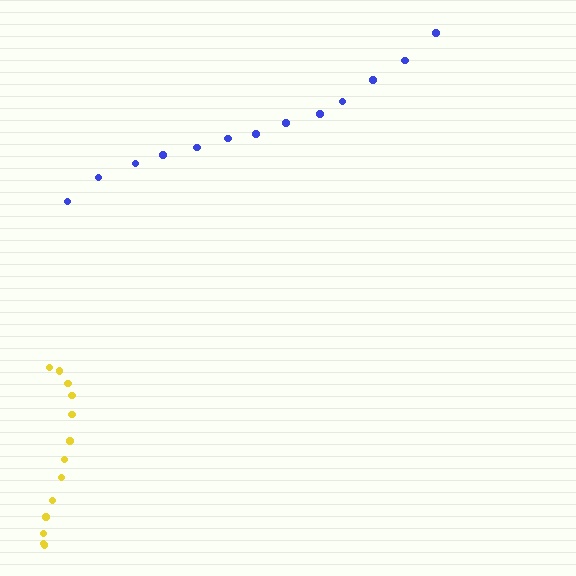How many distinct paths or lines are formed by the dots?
There are 2 distinct paths.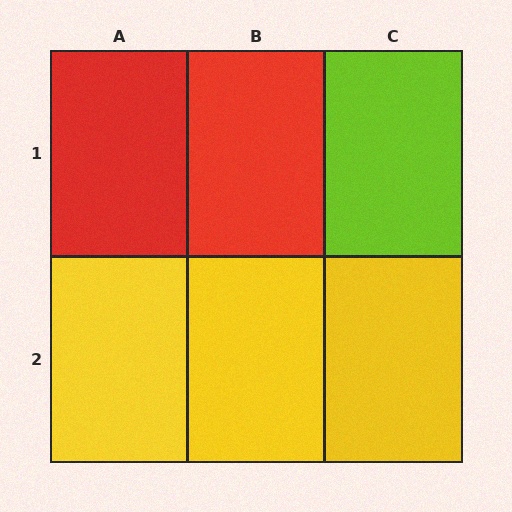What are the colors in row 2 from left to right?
Yellow, yellow, yellow.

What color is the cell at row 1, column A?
Red.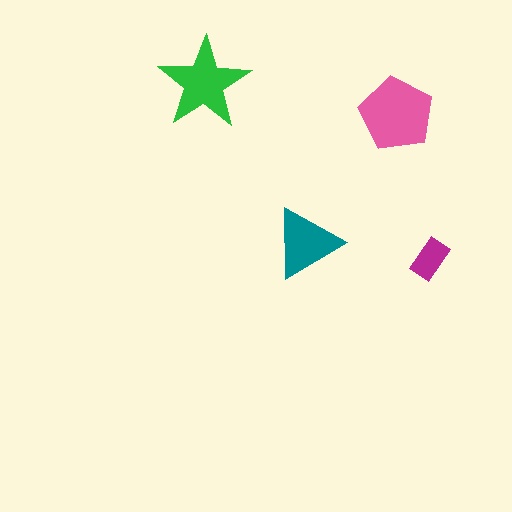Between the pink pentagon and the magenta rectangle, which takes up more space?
The pink pentagon.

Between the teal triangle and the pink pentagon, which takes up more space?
The pink pentagon.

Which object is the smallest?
The magenta rectangle.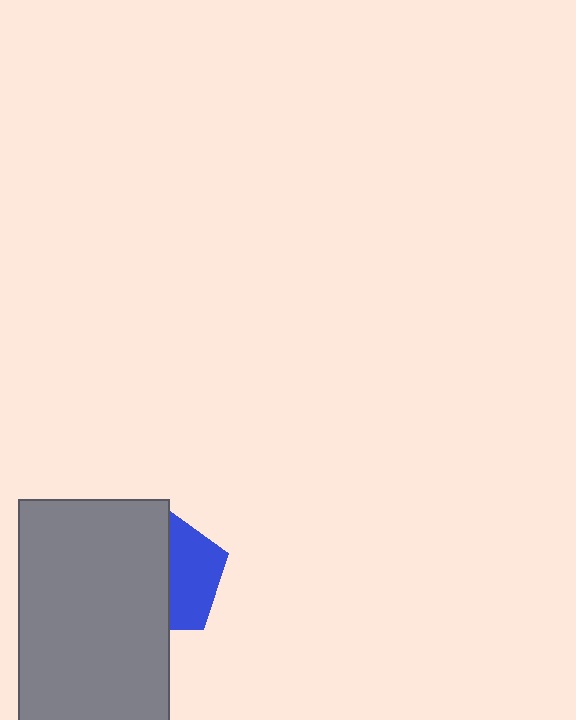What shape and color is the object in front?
The object in front is a gray rectangle.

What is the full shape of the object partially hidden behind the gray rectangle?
The partially hidden object is a blue pentagon.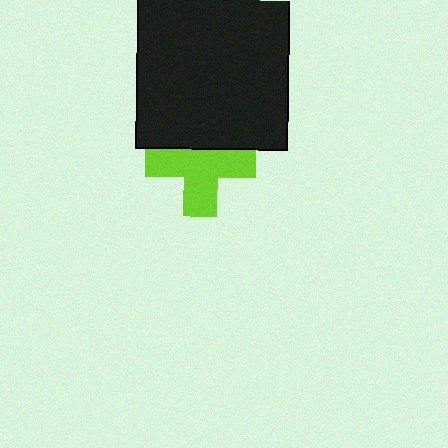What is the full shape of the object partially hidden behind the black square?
The partially hidden object is a lime cross.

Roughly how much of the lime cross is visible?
Most of it is visible (roughly 70%).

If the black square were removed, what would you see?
You would see the complete lime cross.